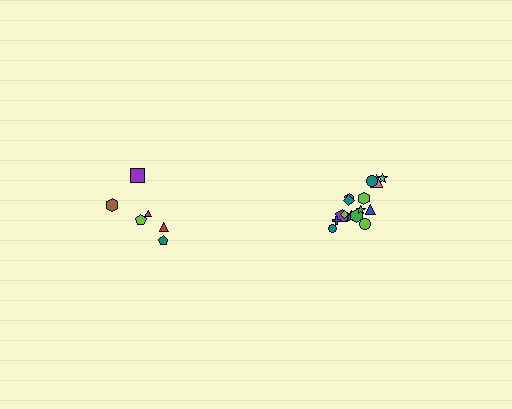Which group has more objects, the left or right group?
The right group.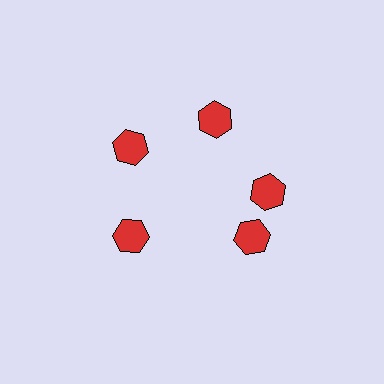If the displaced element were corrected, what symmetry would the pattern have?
It would have 5-fold rotational symmetry — the pattern would map onto itself every 72 degrees.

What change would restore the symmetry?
The symmetry would be restored by rotating it back into even spacing with its neighbors so that all 5 hexagons sit at equal angles and equal distance from the center.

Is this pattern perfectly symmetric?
No. The 5 red hexagons are arranged in a ring, but one element near the 5 o'clock position is rotated out of alignment along the ring, breaking the 5-fold rotational symmetry.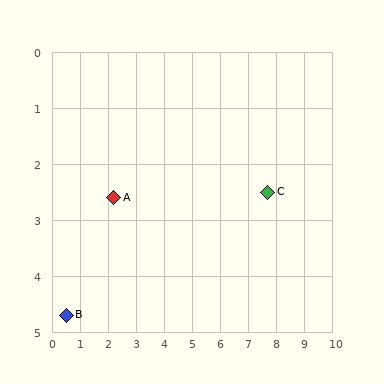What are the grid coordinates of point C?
Point C is at approximately (7.7, 2.5).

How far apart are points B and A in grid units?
Points B and A are about 2.7 grid units apart.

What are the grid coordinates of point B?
Point B is at approximately (0.5, 4.7).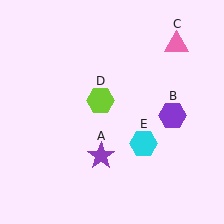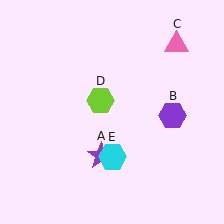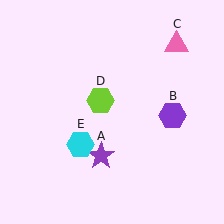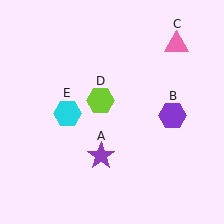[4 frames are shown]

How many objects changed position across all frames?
1 object changed position: cyan hexagon (object E).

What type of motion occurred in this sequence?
The cyan hexagon (object E) rotated clockwise around the center of the scene.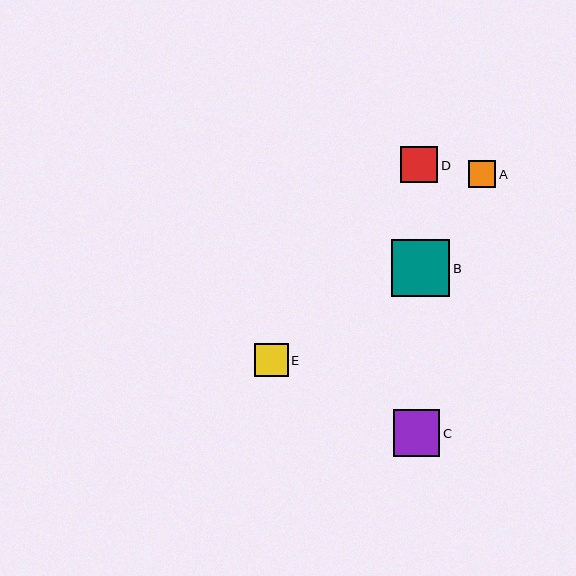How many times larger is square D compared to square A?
Square D is approximately 1.3 times the size of square A.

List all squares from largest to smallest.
From largest to smallest: B, C, D, E, A.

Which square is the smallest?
Square A is the smallest with a size of approximately 27 pixels.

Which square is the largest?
Square B is the largest with a size of approximately 58 pixels.